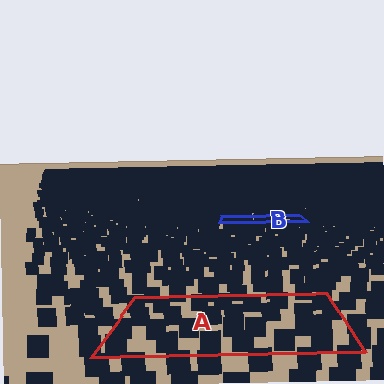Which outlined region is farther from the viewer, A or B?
Region B is farther from the viewer — the texture elements inside it appear smaller and more densely packed.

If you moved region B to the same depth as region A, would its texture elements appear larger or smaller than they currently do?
They would appear larger. At a closer depth, the same texture elements are projected at a bigger on-screen size.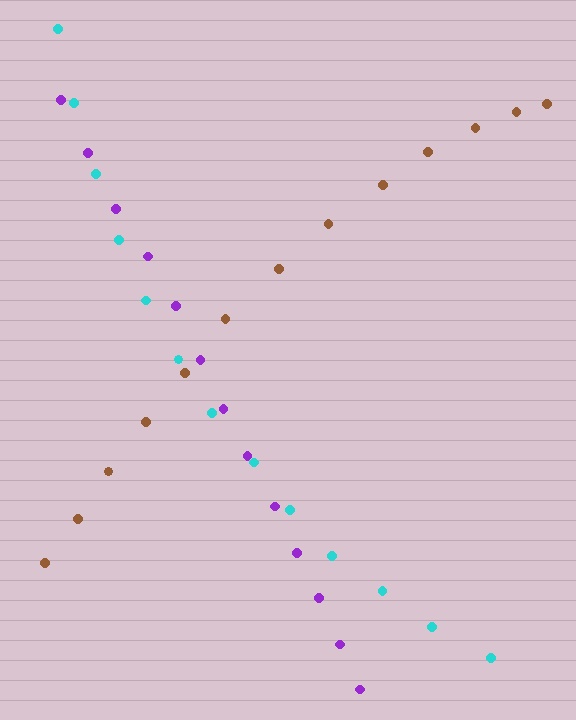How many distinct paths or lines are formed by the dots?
There are 3 distinct paths.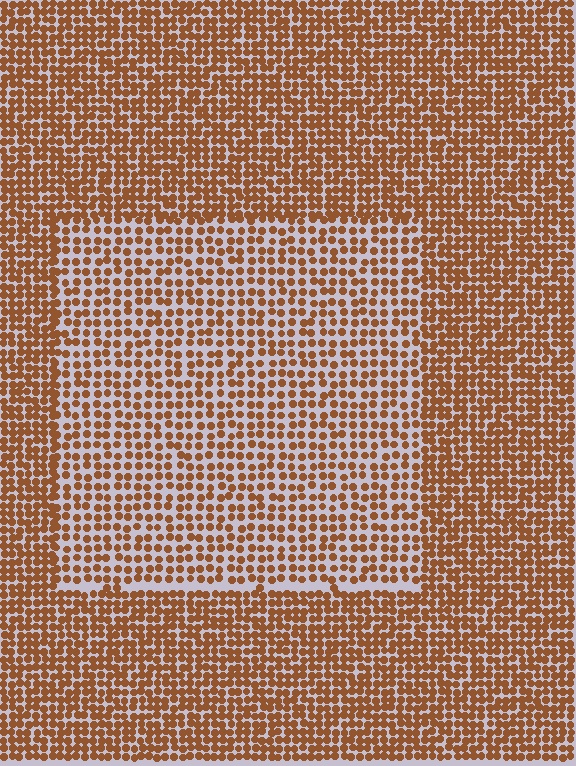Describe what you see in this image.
The image contains small brown elements arranged at two different densities. A rectangle-shaped region is visible where the elements are less densely packed than the surrounding area.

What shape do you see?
I see a rectangle.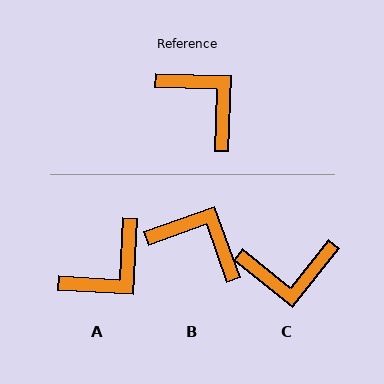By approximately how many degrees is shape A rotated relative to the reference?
Approximately 91 degrees clockwise.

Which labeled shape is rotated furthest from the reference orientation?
C, about 127 degrees away.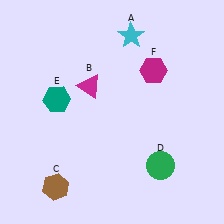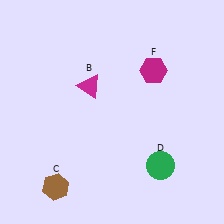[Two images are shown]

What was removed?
The cyan star (A), the teal hexagon (E) were removed in Image 2.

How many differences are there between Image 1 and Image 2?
There are 2 differences between the two images.